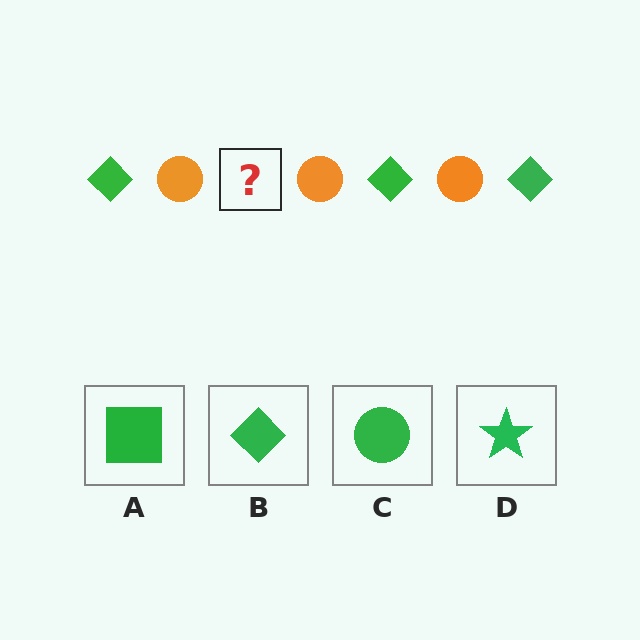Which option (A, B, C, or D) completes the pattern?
B.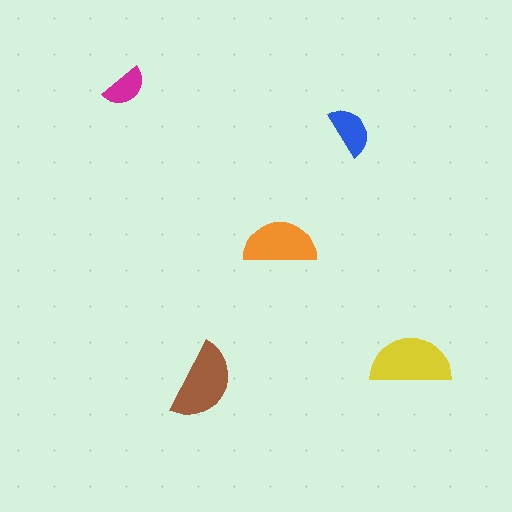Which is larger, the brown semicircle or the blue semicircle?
The brown one.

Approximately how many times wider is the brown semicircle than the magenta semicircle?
About 1.5 times wider.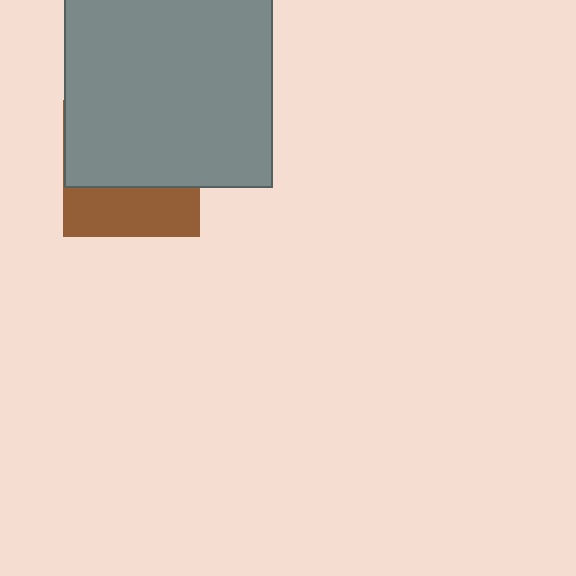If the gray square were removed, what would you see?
You would see the complete brown square.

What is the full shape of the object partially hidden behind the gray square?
The partially hidden object is a brown square.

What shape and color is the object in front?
The object in front is a gray square.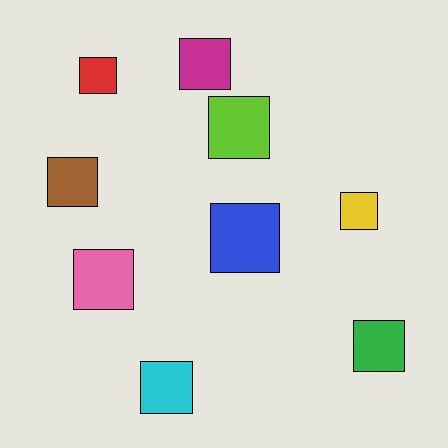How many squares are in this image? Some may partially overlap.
There are 9 squares.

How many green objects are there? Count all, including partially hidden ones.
There is 1 green object.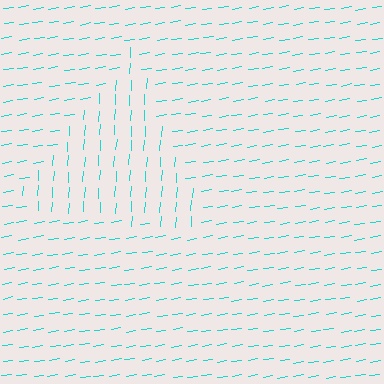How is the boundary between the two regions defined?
The boundary is defined purely by a change in line orientation (approximately 77 degrees difference). All lines are the same color and thickness.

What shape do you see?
I see a triangle.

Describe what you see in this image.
The image is filled with small cyan line segments. A triangle region in the image has lines oriented differently from the surrounding lines, creating a visible texture boundary.